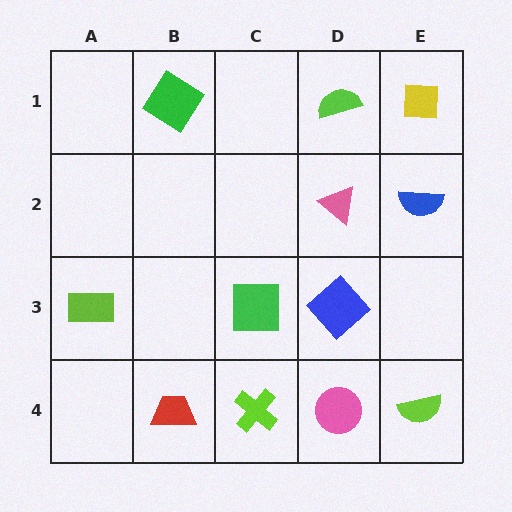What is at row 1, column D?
A lime semicircle.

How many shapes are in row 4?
4 shapes.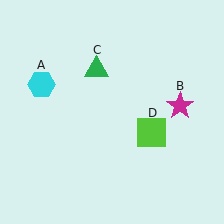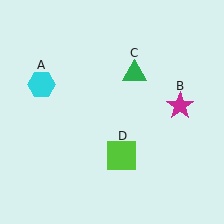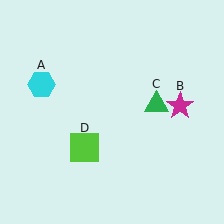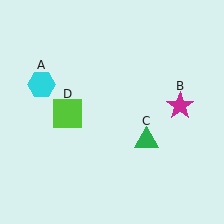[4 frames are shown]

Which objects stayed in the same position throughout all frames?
Cyan hexagon (object A) and magenta star (object B) remained stationary.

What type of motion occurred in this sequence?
The green triangle (object C), lime square (object D) rotated clockwise around the center of the scene.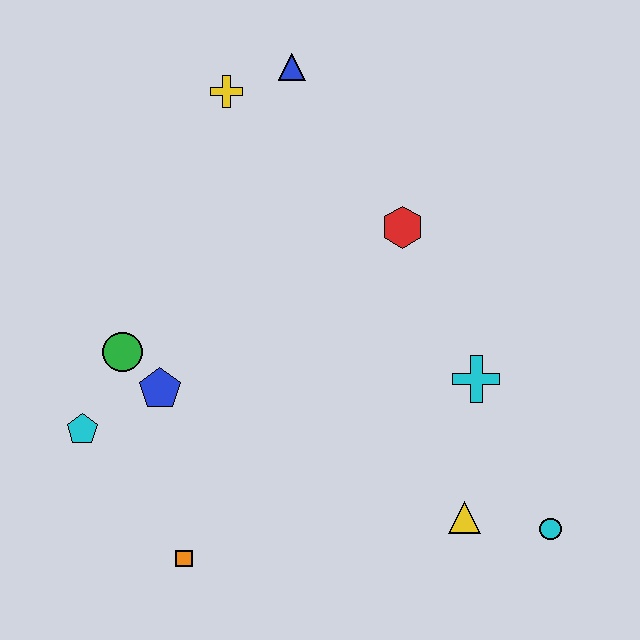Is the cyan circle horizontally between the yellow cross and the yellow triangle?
No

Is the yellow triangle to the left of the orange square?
No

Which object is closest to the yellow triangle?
The cyan circle is closest to the yellow triangle.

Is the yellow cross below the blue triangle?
Yes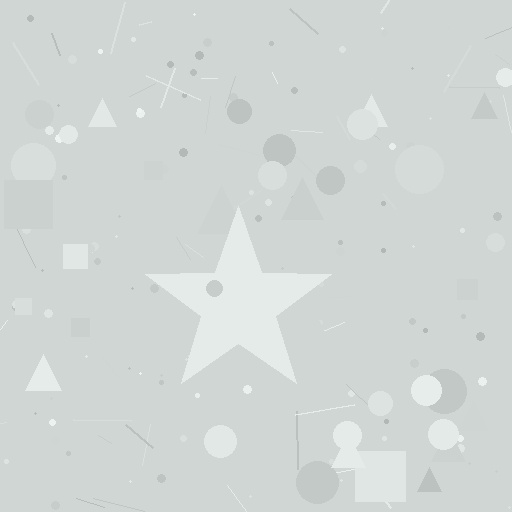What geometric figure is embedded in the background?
A star is embedded in the background.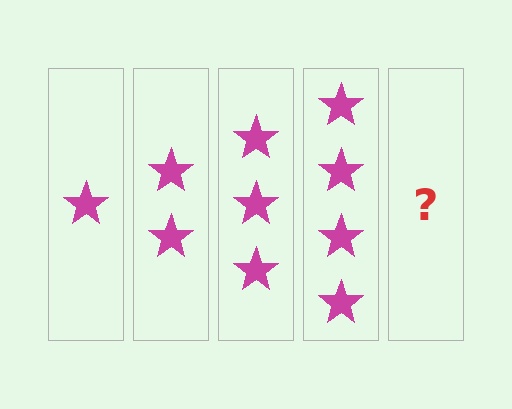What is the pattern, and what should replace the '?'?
The pattern is that each step adds one more star. The '?' should be 5 stars.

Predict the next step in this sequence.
The next step is 5 stars.